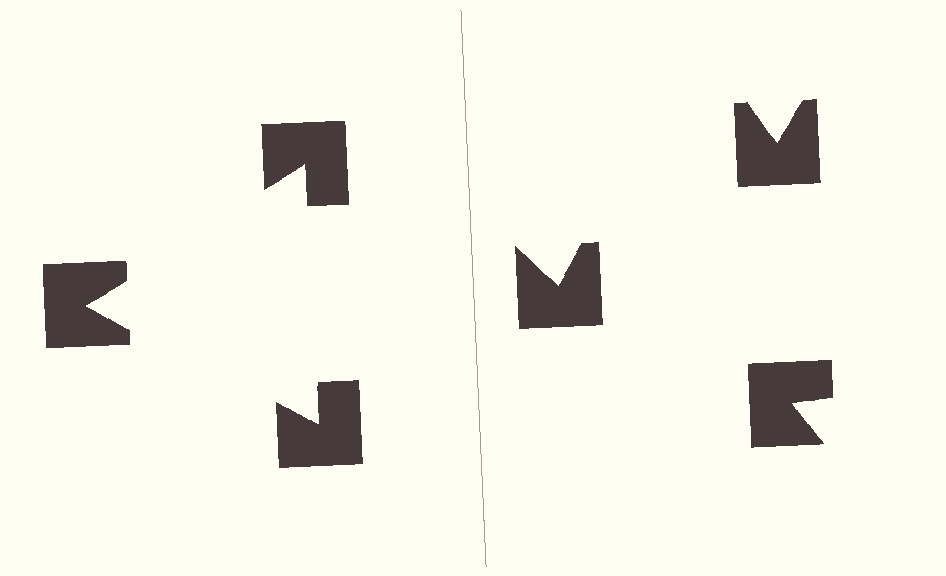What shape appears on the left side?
An illusory triangle.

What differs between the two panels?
The notched squares are positioned identically on both sides; only the wedge orientations differ. On the left they align to a triangle; on the right they are misaligned.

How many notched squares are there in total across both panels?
6 — 3 on each side.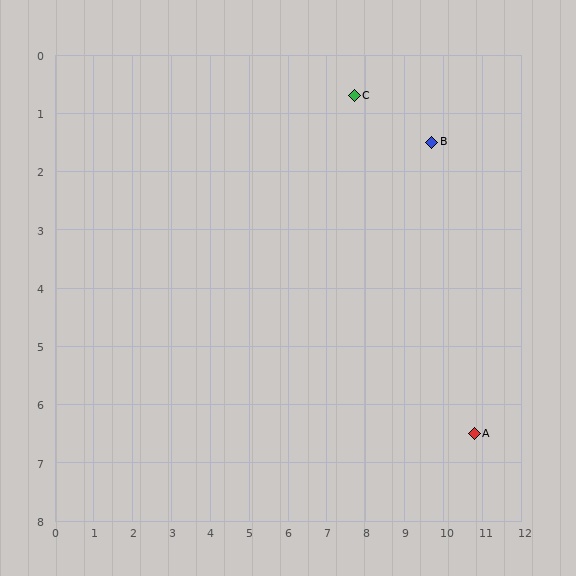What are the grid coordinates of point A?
Point A is at approximately (10.8, 6.5).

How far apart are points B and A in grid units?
Points B and A are about 5.1 grid units apart.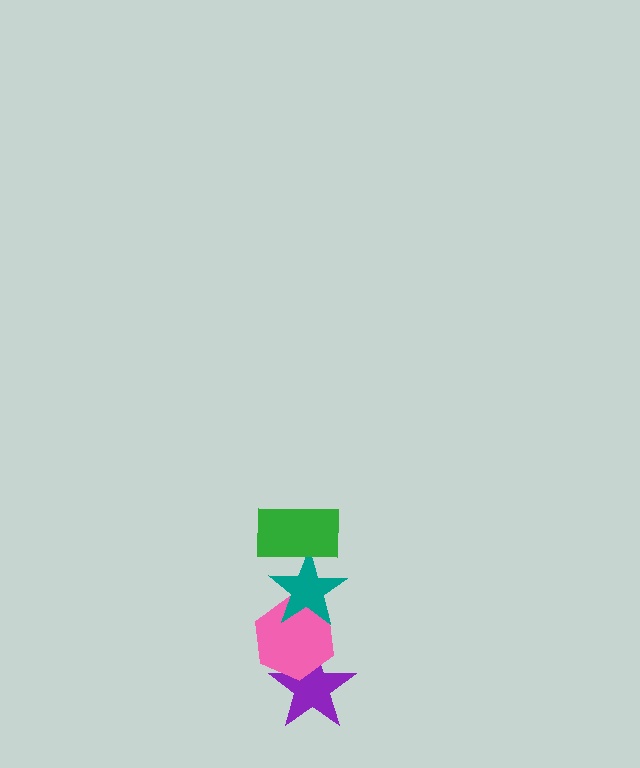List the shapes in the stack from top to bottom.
From top to bottom: the green rectangle, the teal star, the pink hexagon, the purple star.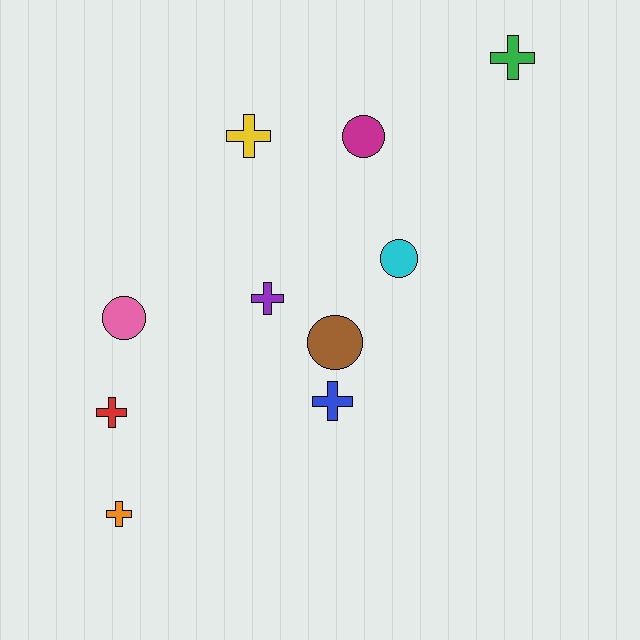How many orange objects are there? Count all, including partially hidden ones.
There is 1 orange object.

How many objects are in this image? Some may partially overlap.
There are 10 objects.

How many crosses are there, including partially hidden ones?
There are 6 crosses.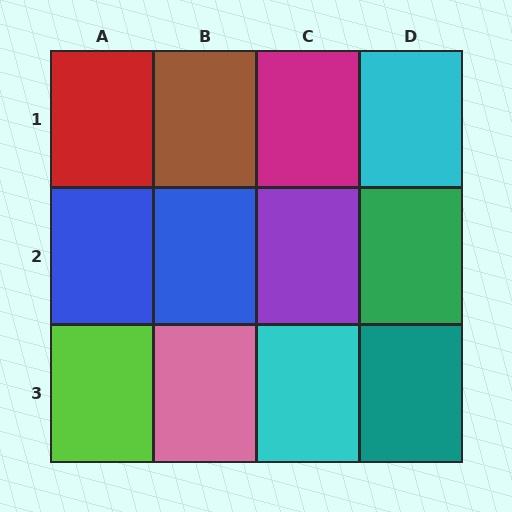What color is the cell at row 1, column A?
Red.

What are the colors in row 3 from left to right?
Lime, pink, cyan, teal.